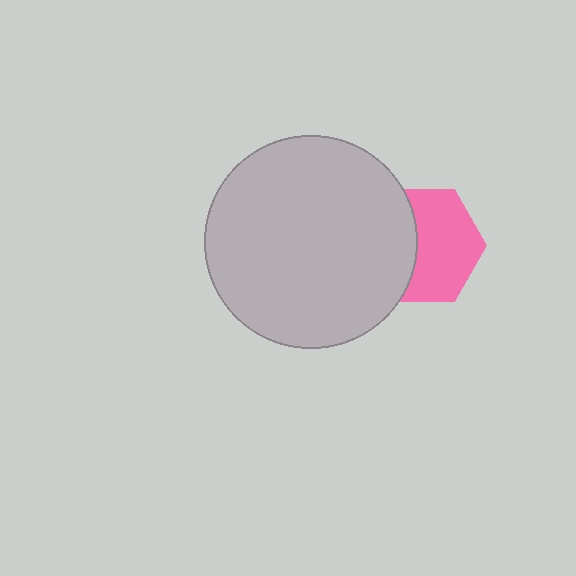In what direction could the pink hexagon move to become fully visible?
The pink hexagon could move right. That would shift it out from behind the light gray circle entirely.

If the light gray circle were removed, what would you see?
You would see the complete pink hexagon.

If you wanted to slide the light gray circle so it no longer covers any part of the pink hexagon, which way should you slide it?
Slide it left — that is the most direct way to separate the two shapes.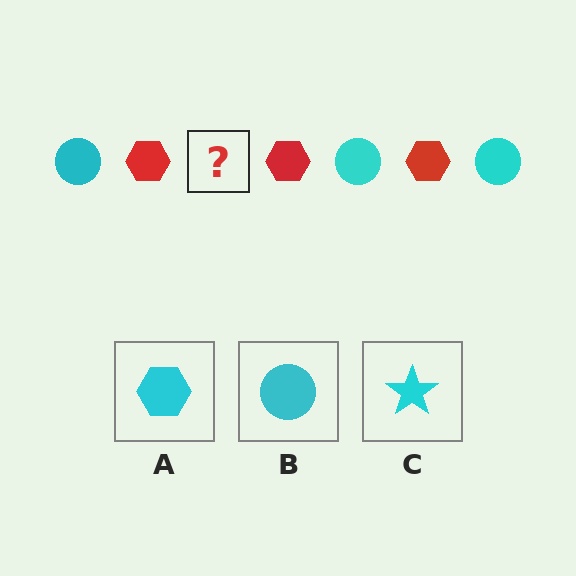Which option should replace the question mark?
Option B.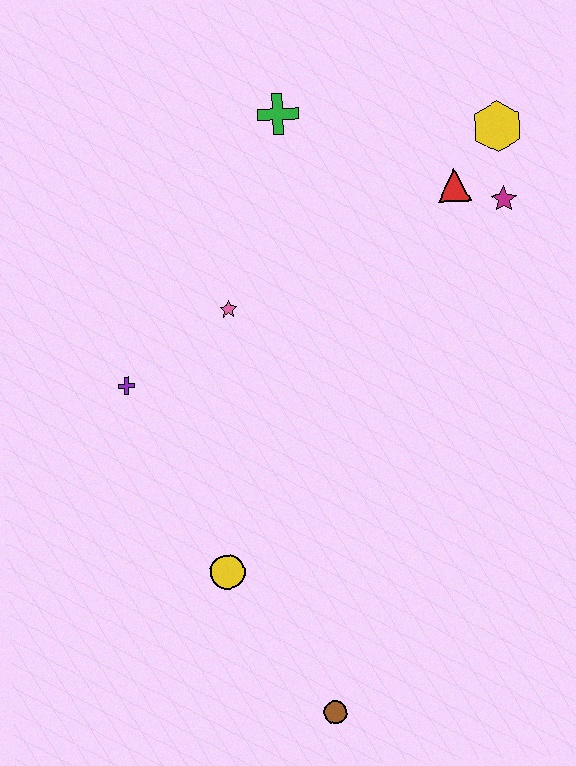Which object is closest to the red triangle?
The magenta star is closest to the red triangle.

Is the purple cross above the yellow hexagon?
No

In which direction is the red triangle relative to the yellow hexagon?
The red triangle is below the yellow hexagon.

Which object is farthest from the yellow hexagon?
The brown circle is farthest from the yellow hexagon.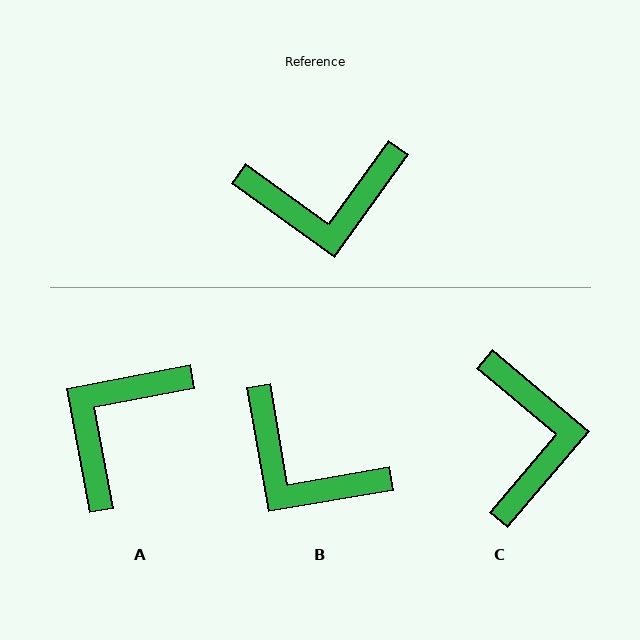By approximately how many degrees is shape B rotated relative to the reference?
Approximately 44 degrees clockwise.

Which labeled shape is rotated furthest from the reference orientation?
A, about 133 degrees away.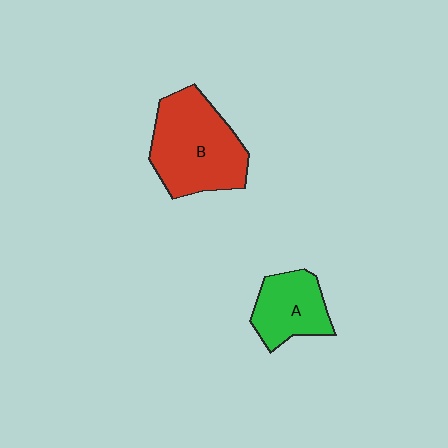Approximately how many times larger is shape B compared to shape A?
Approximately 1.7 times.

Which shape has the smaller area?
Shape A (green).